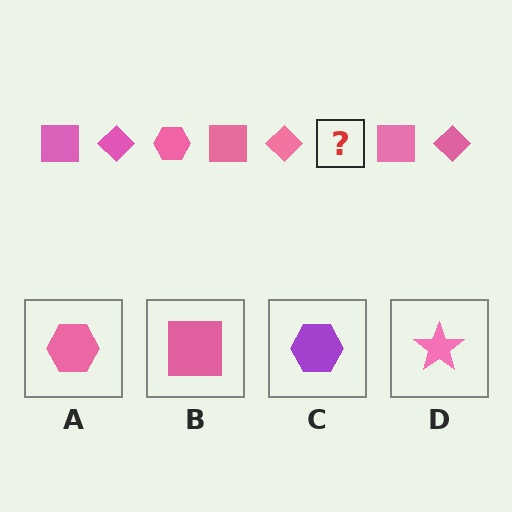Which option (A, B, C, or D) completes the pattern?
A.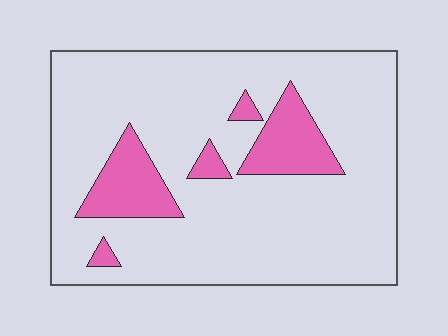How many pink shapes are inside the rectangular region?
5.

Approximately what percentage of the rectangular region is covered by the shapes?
Approximately 15%.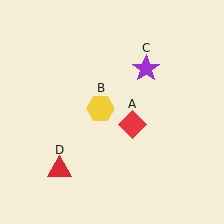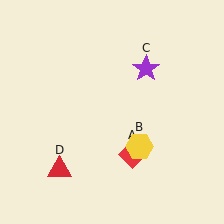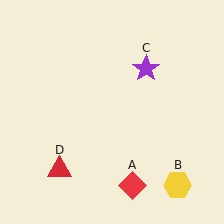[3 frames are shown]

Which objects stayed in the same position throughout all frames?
Purple star (object C) and red triangle (object D) remained stationary.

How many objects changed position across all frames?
2 objects changed position: red diamond (object A), yellow hexagon (object B).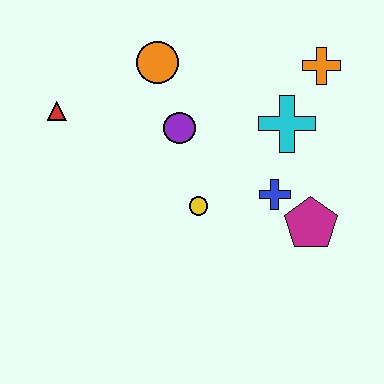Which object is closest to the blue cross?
The magenta pentagon is closest to the blue cross.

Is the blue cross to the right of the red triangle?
Yes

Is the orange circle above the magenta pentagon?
Yes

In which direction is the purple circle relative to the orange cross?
The purple circle is to the left of the orange cross.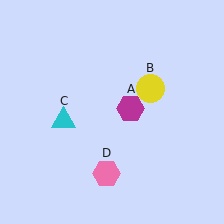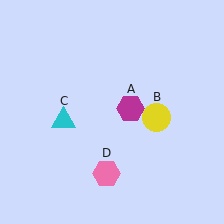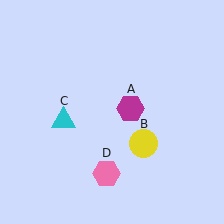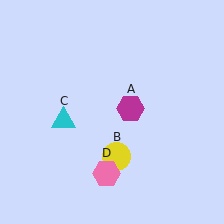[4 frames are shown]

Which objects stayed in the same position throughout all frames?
Magenta hexagon (object A) and cyan triangle (object C) and pink hexagon (object D) remained stationary.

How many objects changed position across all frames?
1 object changed position: yellow circle (object B).